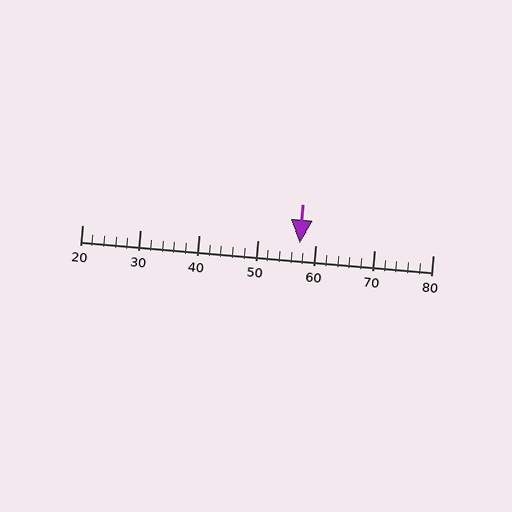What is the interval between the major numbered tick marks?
The major tick marks are spaced 10 units apart.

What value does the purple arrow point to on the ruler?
The purple arrow points to approximately 57.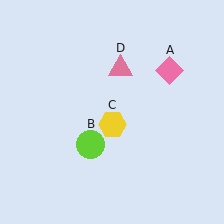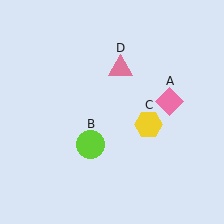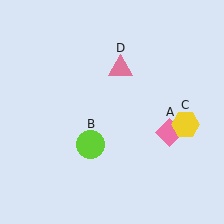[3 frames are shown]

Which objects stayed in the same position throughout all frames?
Lime circle (object B) and pink triangle (object D) remained stationary.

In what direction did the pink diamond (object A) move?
The pink diamond (object A) moved down.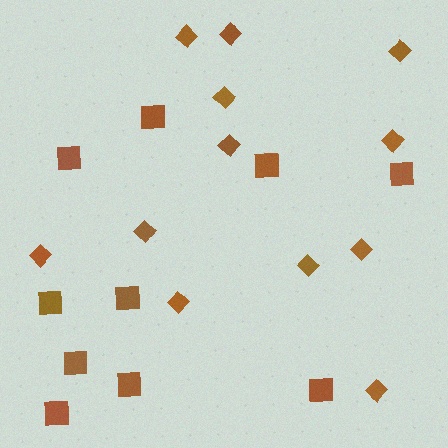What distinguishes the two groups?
There are 2 groups: one group of diamonds (12) and one group of squares (10).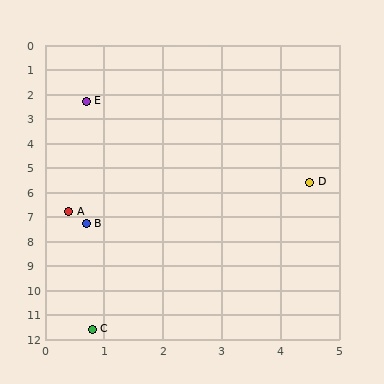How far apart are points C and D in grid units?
Points C and D are about 7.0 grid units apart.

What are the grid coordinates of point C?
Point C is at approximately (0.8, 11.6).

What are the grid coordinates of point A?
Point A is at approximately (0.4, 6.8).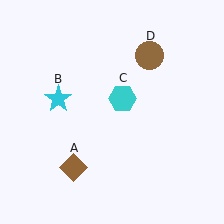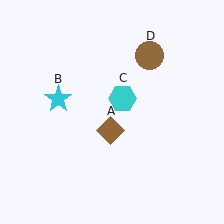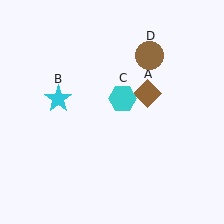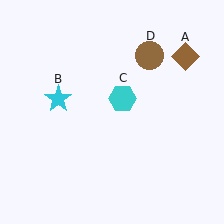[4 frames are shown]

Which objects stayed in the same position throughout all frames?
Cyan star (object B) and cyan hexagon (object C) and brown circle (object D) remained stationary.